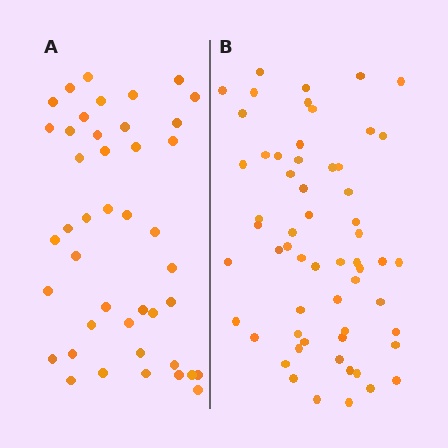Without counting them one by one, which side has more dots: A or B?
Region B (the right region) has more dots.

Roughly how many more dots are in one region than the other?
Region B has approximately 15 more dots than region A.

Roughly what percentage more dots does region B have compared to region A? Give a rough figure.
About 35% more.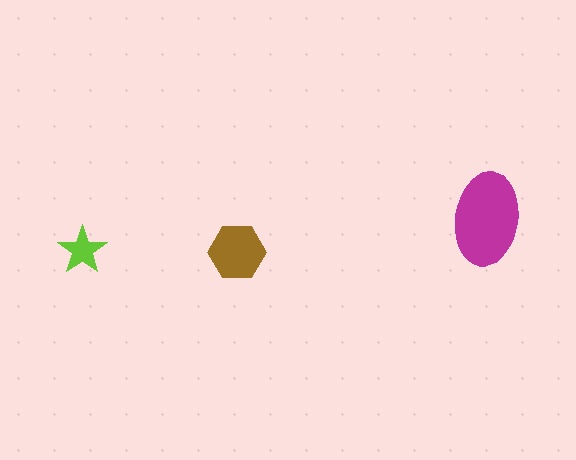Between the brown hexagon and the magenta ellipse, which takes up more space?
The magenta ellipse.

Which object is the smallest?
The lime star.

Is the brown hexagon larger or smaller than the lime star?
Larger.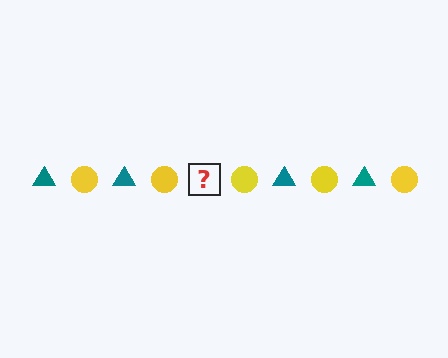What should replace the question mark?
The question mark should be replaced with a teal triangle.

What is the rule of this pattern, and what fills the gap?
The rule is that the pattern alternates between teal triangle and yellow circle. The gap should be filled with a teal triangle.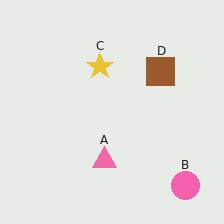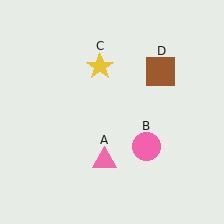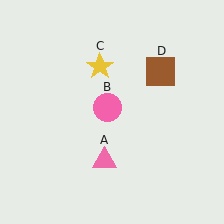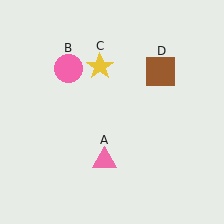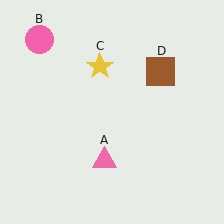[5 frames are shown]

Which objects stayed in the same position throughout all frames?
Pink triangle (object A) and yellow star (object C) and brown square (object D) remained stationary.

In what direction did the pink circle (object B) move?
The pink circle (object B) moved up and to the left.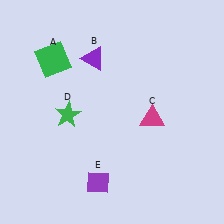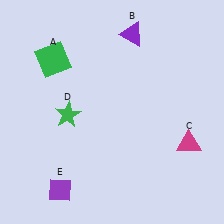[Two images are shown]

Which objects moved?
The objects that moved are: the purple triangle (B), the magenta triangle (C), the purple diamond (E).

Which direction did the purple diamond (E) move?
The purple diamond (E) moved left.